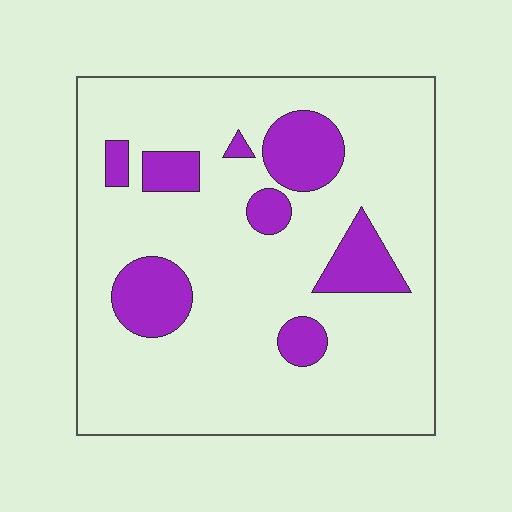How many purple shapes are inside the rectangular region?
8.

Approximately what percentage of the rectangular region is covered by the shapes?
Approximately 20%.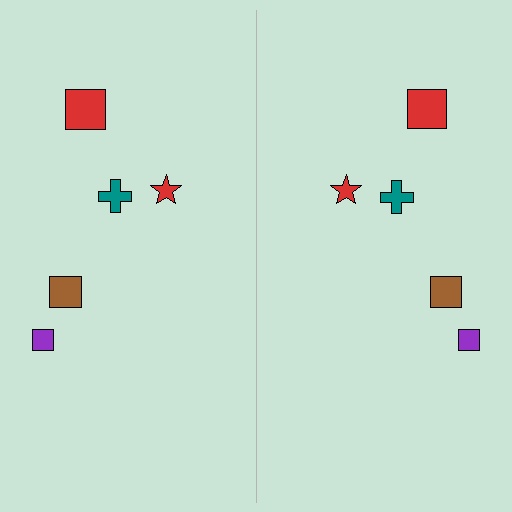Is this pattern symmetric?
Yes, this pattern has bilateral (reflection) symmetry.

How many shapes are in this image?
There are 10 shapes in this image.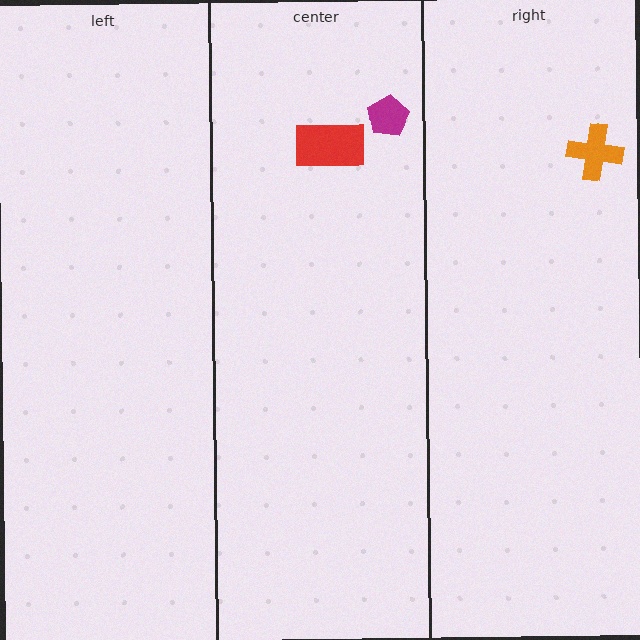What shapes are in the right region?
The orange cross.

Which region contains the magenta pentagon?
The center region.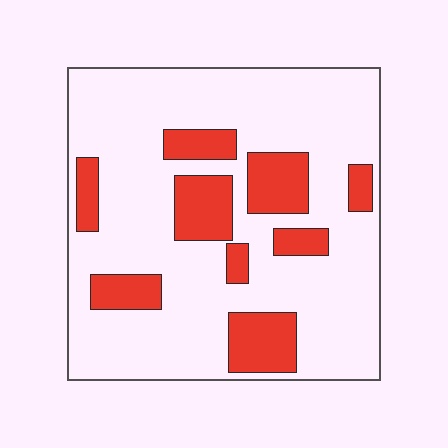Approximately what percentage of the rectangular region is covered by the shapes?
Approximately 25%.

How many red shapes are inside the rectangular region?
9.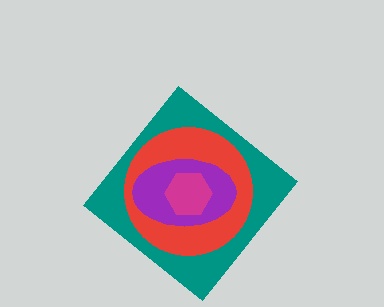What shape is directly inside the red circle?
The purple ellipse.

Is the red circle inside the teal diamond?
Yes.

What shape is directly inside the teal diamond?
The red circle.